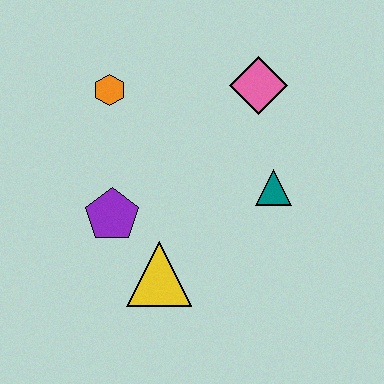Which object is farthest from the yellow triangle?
The pink diamond is farthest from the yellow triangle.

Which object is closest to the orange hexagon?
The purple pentagon is closest to the orange hexagon.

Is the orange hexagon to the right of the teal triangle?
No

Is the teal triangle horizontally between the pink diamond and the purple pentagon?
No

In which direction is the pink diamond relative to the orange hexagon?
The pink diamond is to the right of the orange hexagon.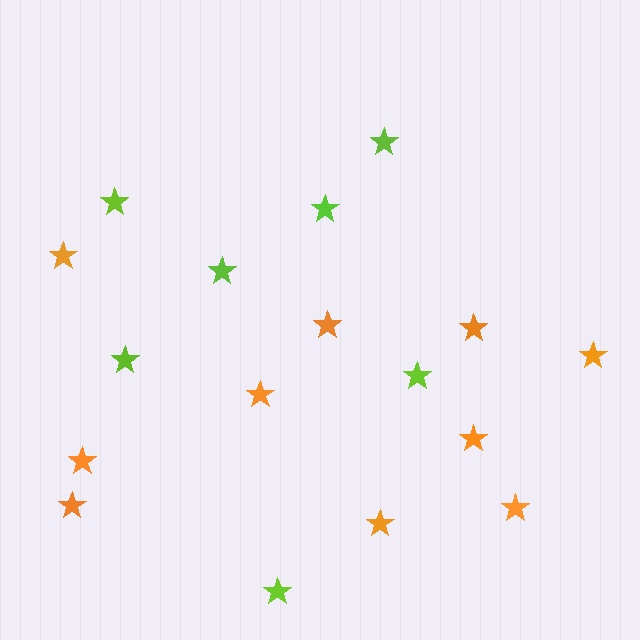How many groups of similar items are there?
There are 2 groups: one group of lime stars (7) and one group of orange stars (10).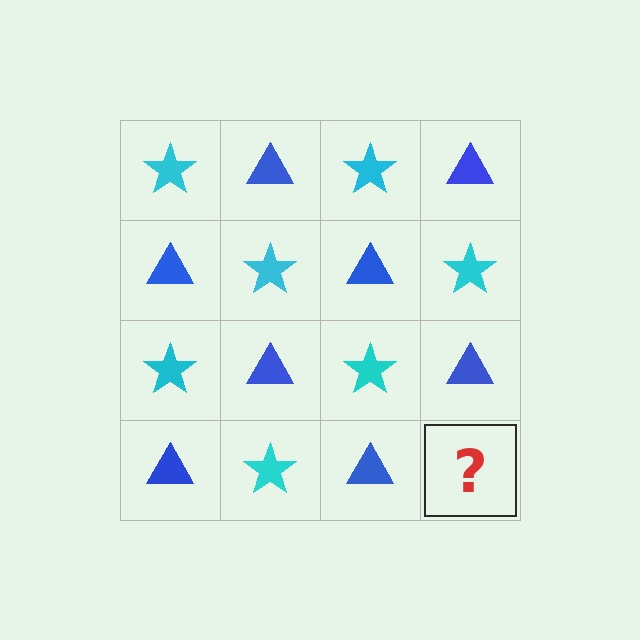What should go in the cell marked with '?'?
The missing cell should contain a cyan star.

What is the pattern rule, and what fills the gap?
The rule is that it alternates cyan star and blue triangle in a checkerboard pattern. The gap should be filled with a cyan star.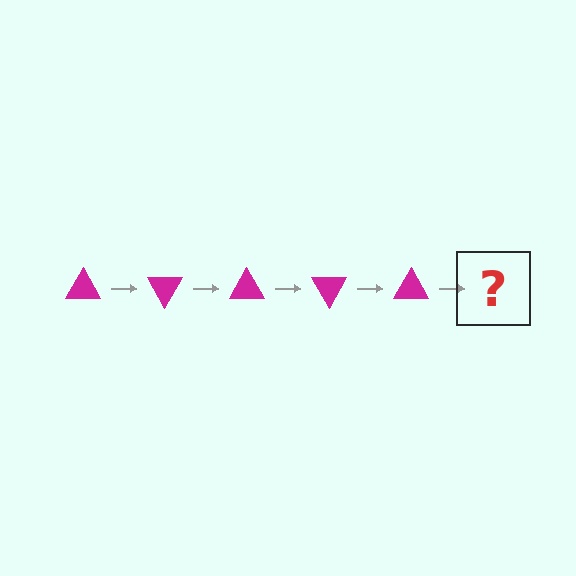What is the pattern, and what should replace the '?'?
The pattern is that the triangle rotates 60 degrees each step. The '?' should be a magenta triangle rotated 300 degrees.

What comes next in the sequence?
The next element should be a magenta triangle rotated 300 degrees.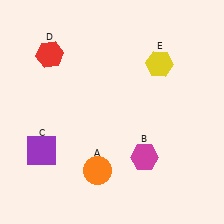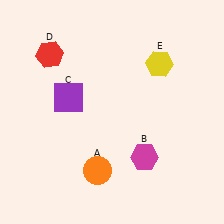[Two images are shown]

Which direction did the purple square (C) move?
The purple square (C) moved up.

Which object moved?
The purple square (C) moved up.